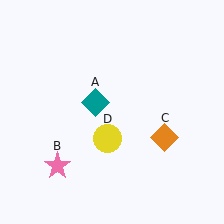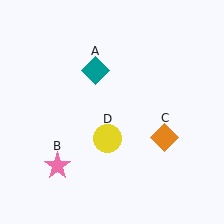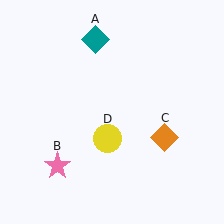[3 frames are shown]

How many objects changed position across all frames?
1 object changed position: teal diamond (object A).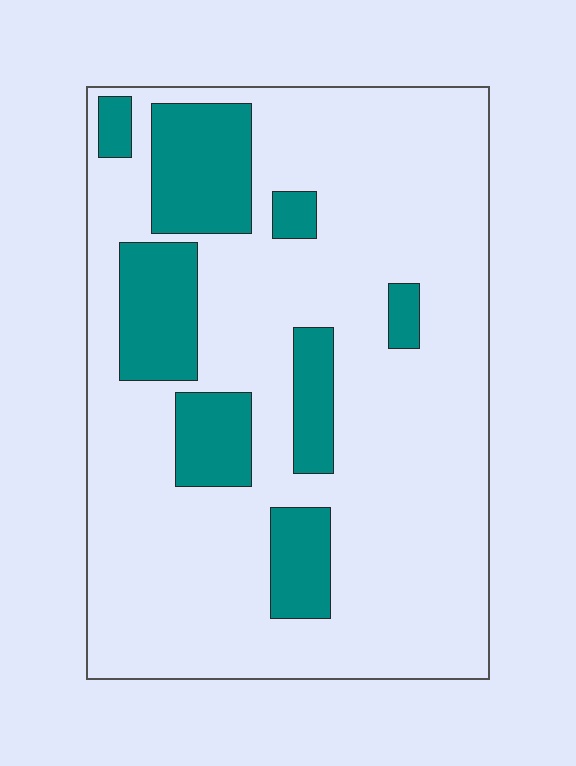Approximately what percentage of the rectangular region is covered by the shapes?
Approximately 20%.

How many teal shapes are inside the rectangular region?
8.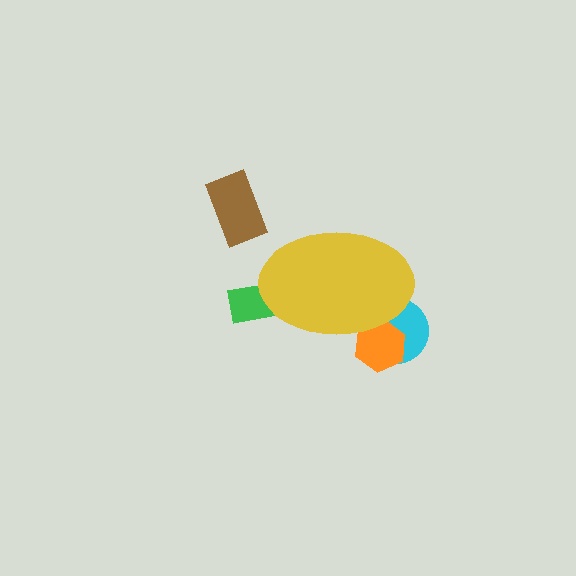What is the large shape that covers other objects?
A yellow ellipse.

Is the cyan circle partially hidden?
Yes, the cyan circle is partially hidden behind the yellow ellipse.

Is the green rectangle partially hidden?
Yes, the green rectangle is partially hidden behind the yellow ellipse.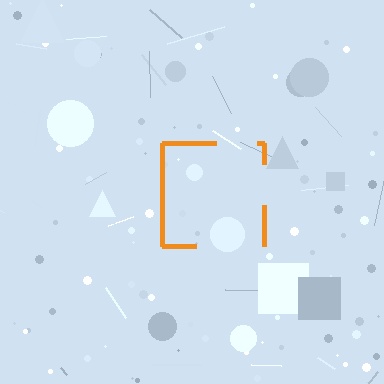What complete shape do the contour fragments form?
The contour fragments form a square.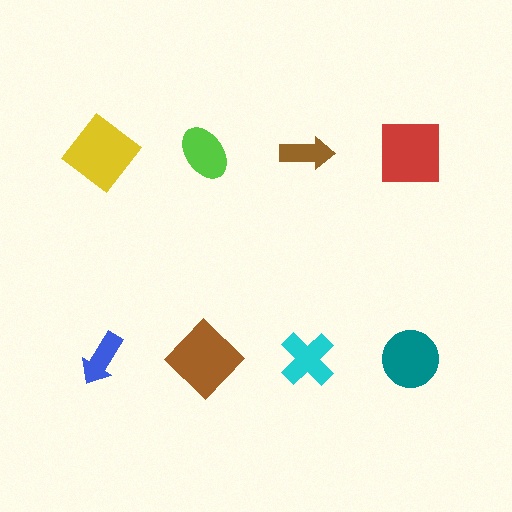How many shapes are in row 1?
4 shapes.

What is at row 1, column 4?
A red square.